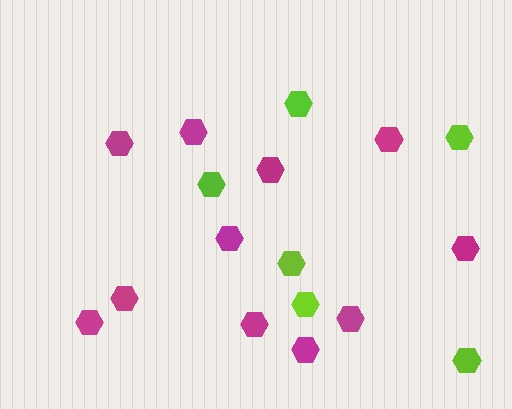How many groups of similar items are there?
There are 2 groups: one group of lime hexagons (6) and one group of magenta hexagons (11).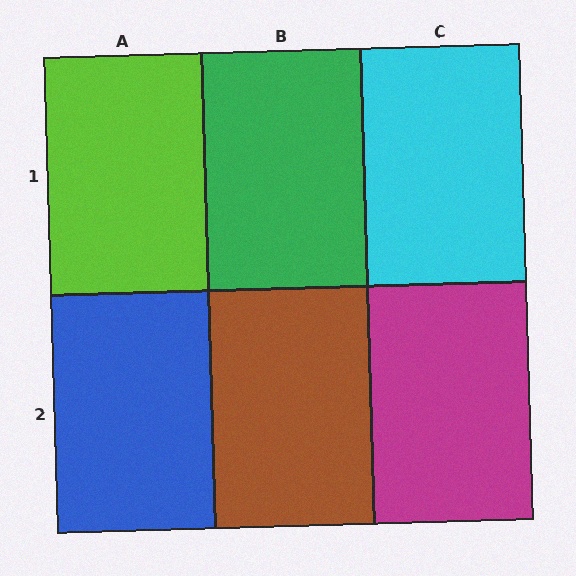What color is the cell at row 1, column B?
Green.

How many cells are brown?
1 cell is brown.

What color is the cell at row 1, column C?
Cyan.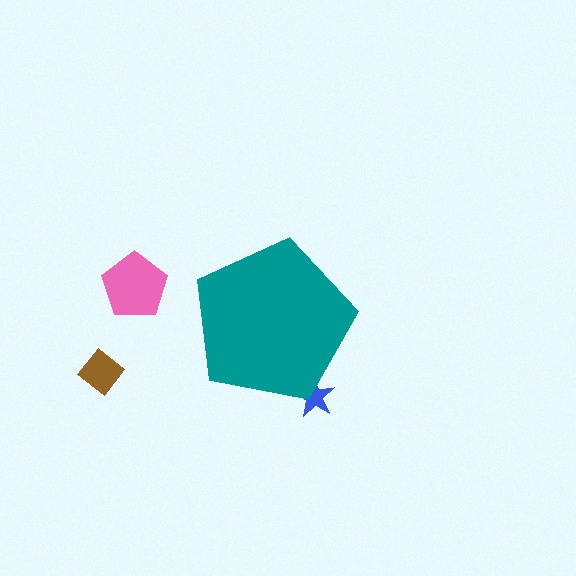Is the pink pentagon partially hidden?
No, the pink pentagon is fully visible.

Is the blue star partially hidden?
Yes, the blue star is partially hidden behind the teal pentagon.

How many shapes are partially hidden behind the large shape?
1 shape is partially hidden.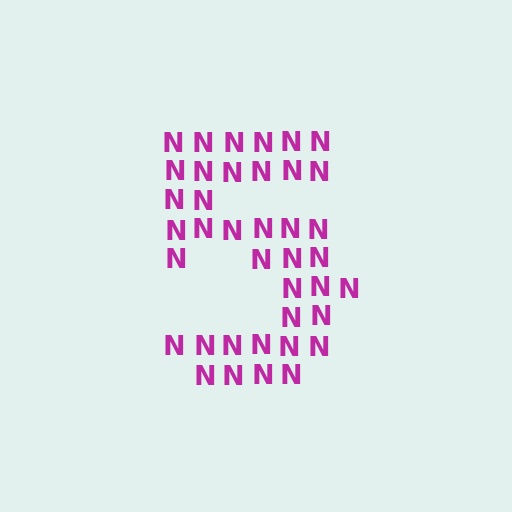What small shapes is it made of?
It is made of small letter N's.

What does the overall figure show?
The overall figure shows the digit 5.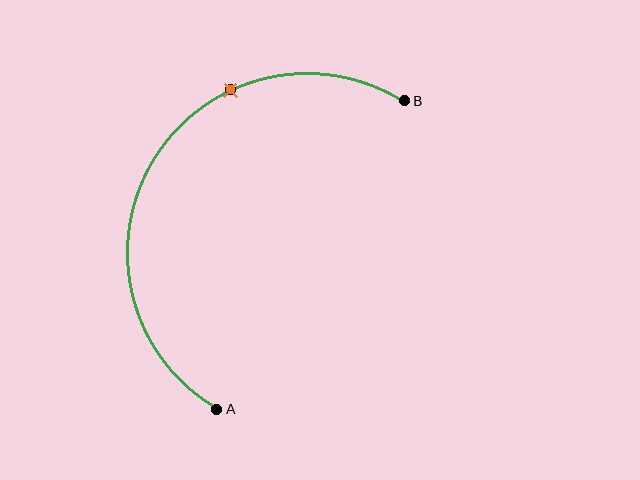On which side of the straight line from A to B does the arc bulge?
The arc bulges to the left of the straight line connecting A and B.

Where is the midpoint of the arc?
The arc midpoint is the point on the curve farthest from the straight line joining A and B. It sits to the left of that line.